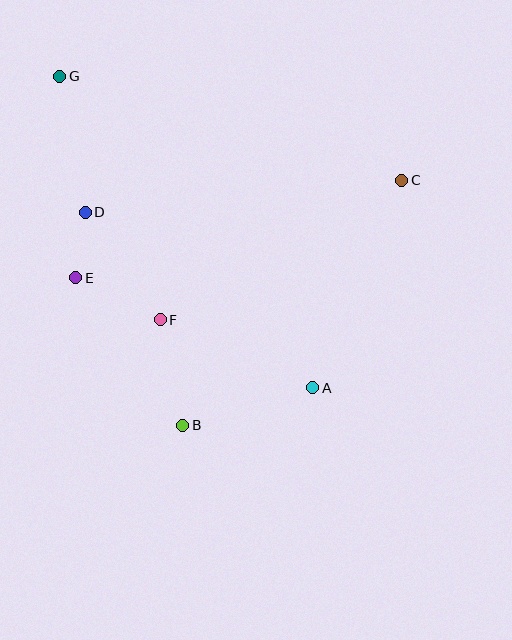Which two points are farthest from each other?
Points A and G are farthest from each other.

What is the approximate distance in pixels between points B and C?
The distance between B and C is approximately 328 pixels.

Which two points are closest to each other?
Points D and E are closest to each other.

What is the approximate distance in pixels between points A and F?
The distance between A and F is approximately 167 pixels.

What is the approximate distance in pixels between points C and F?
The distance between C and F is approximately 279 pixels.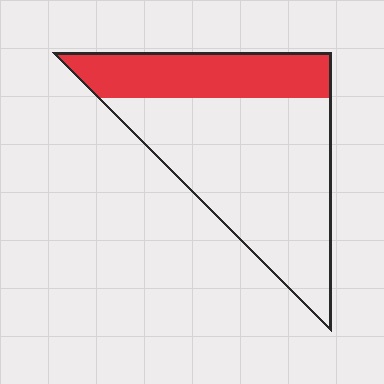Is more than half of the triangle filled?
No.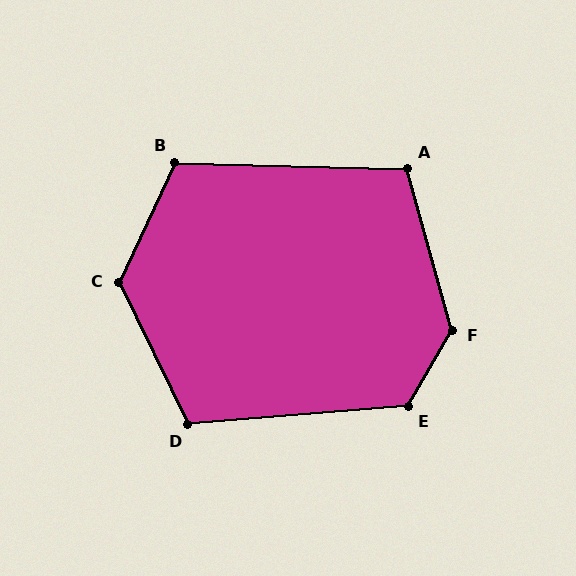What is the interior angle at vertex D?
Approximately 111 degrees (obtuse).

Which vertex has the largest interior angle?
F, at approximately 135 degrees.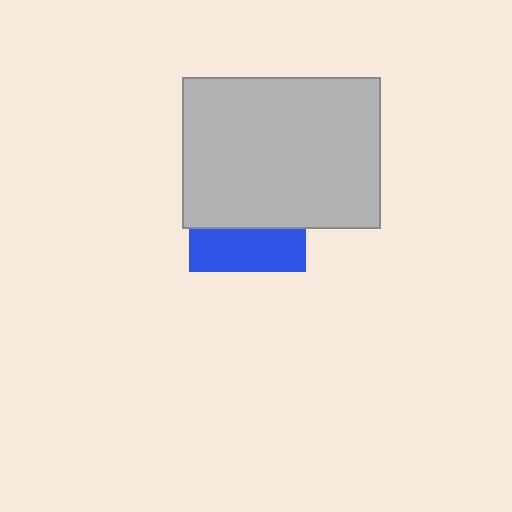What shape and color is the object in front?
The object in front is a light gray rectangle.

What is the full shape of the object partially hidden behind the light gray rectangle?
The partially hidden object is a blue square.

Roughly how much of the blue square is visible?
A small part of it is visible (roughly 36%).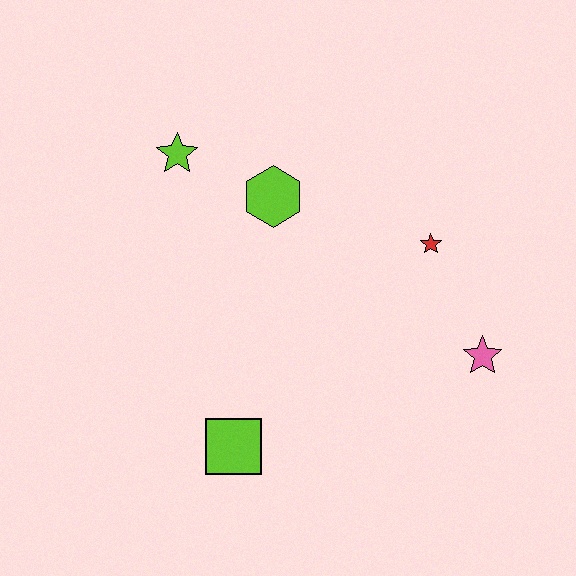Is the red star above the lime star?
No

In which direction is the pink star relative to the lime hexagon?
The pink star is to the right of the lime hexagon.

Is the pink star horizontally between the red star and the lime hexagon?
No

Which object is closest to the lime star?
The lime hexagon is closest to the lime star.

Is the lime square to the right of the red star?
No